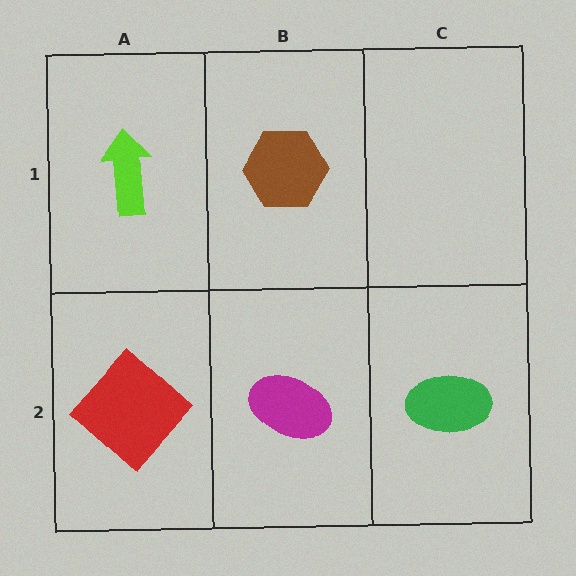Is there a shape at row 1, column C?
No, that cell is empty.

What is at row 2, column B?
A magenta ellipse.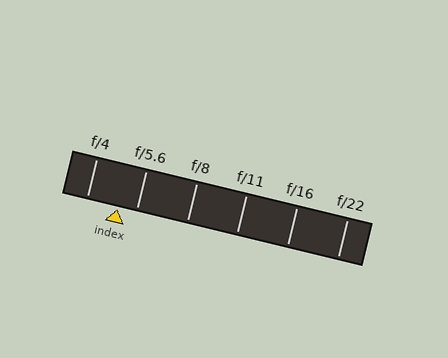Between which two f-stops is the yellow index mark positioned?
The index mark is between f/4 and f/5.6.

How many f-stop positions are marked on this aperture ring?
There are 6 f-stop positions marked.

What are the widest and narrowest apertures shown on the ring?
The widest aperture shown is f/4 and the narrowest is f/22.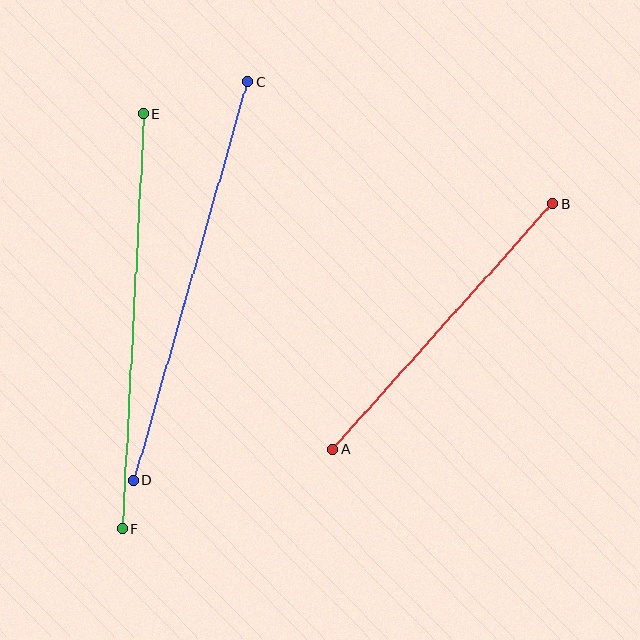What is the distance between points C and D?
The distance is approximately 414 pixels.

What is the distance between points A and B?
The distance is approximately 330 pixels.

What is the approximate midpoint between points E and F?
The midpoint is at approximately (133, 321) pixels.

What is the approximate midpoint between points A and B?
The midpoint is at approximately (443, 326) pixels.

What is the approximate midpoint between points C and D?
The midpoint is at approximately (190, 281) pixels.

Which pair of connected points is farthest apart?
Points E and F are farthest apart.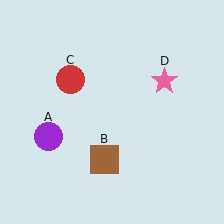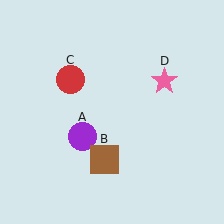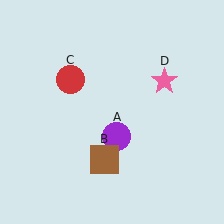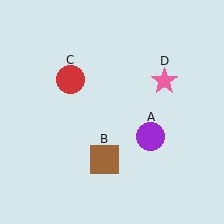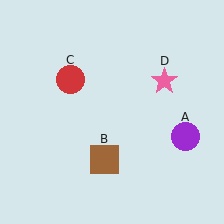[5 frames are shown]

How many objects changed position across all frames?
1 object changed position: purple circle (object A).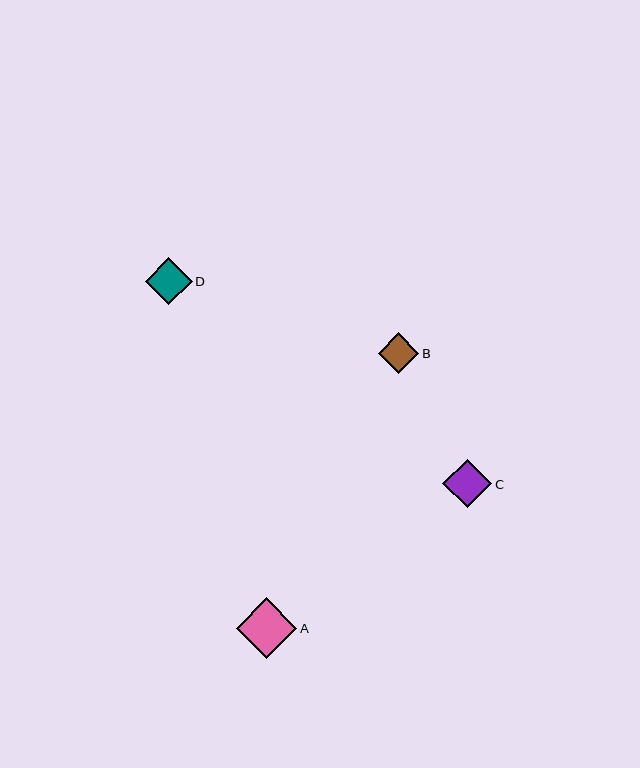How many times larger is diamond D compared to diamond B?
Diamond D is approximately 1.2 times the size of diamond B.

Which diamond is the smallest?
Diamond B is the smallest with a size of approximately 41 pixels.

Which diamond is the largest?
Diamond A is the largest with a size of approximately 61 pixels.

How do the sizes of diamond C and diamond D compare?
Diamond C and diamond D are approximately the same size.